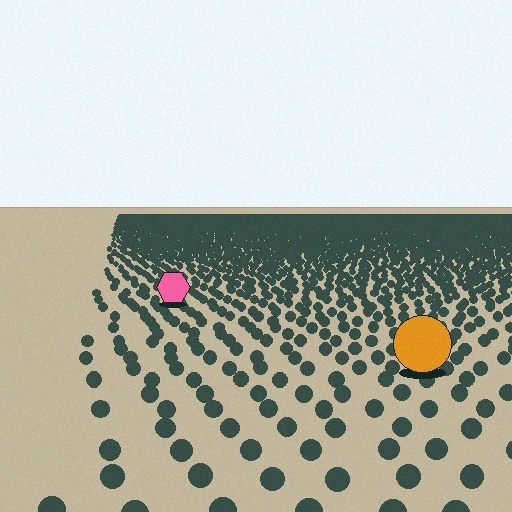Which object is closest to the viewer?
The orange circle is closest. The texture marks near it are larger and more spread out.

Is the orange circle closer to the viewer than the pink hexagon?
Yes. The orange circle is closer — you can tell from the texture gradient: the ground texture is coarser near it.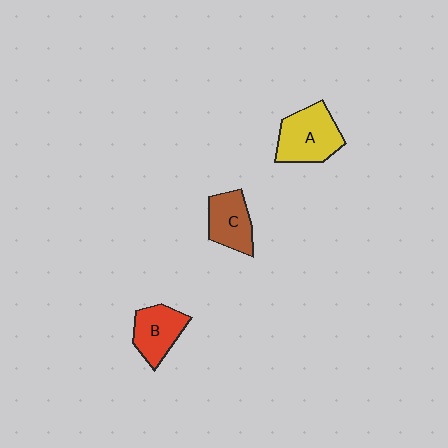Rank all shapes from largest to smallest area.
From largest to smallest: A (yellow), B (red), C (brown).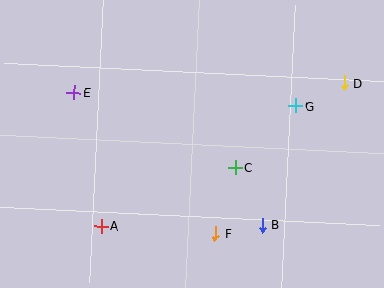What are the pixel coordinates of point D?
Point D is at (344, 83).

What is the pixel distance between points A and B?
The distance between A and B is 161 pixels.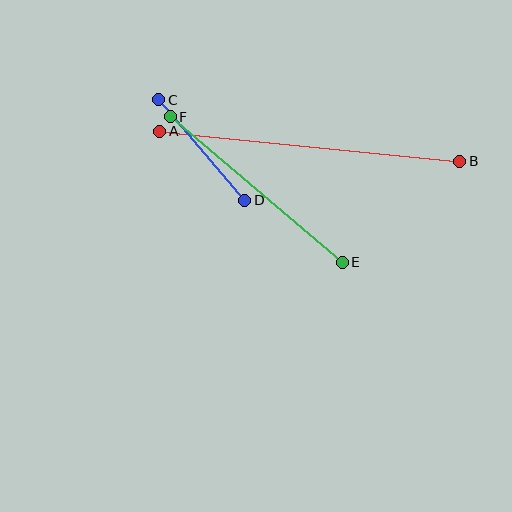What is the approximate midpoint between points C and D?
The midpoint is at approximately (202, 150) pixels.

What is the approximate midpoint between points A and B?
The midpoint is at approximately (310, 146) pixels.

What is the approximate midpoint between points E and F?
The midpoint is at approximately (256, 190) pixels.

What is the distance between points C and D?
The distance is approximately 133 pixels.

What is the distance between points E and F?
The distance is approximately 225 pixels.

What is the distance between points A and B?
The distance is approximately 302 pixels.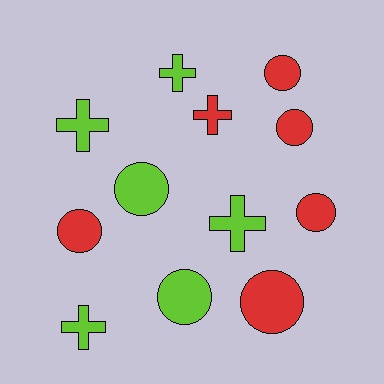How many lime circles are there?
There are 2 lime circles.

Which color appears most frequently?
Lime, with 6 objects.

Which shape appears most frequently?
Circle, with 7 objects.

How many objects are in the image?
There are 12 objects.